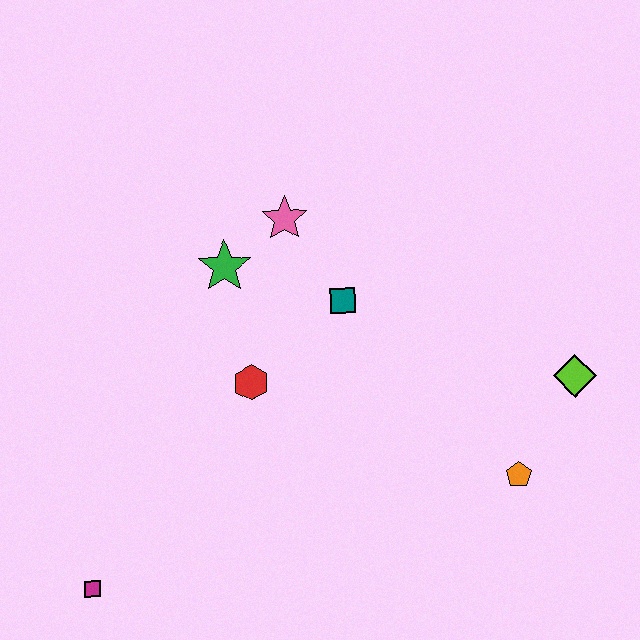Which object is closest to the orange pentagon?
The lime diamond is closest to the orange pentagon.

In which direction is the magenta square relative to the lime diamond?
The magenta square is to the left of the lime diamond.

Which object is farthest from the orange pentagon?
The magenta square is farthest from the orange pentagon.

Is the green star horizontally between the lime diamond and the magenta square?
Yes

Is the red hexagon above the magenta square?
Yes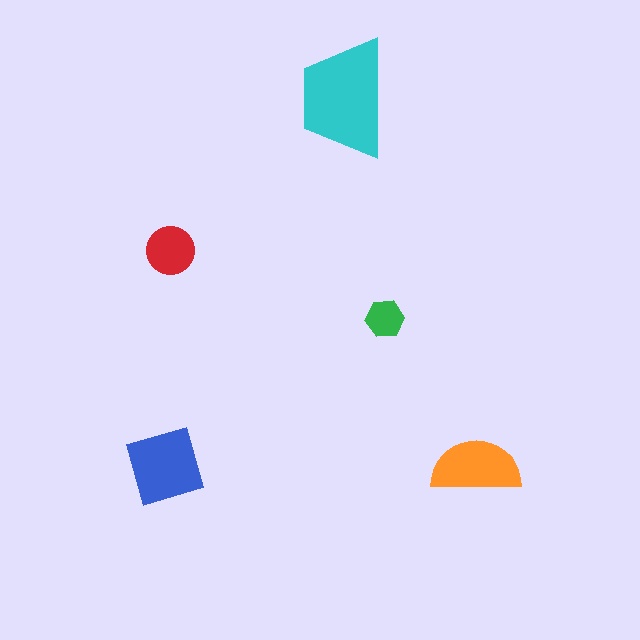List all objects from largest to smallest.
The cyan trapezoid, the blue diamond, the orange semicircle, the red circle, the green hexagon.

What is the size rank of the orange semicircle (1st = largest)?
3rd.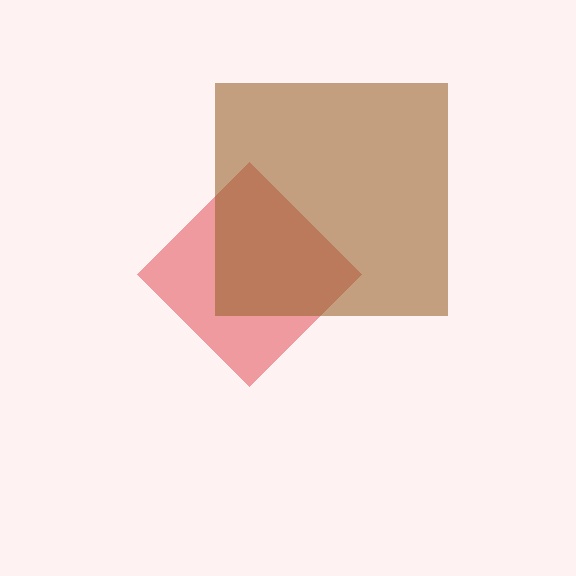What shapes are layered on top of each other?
The layered shapes are: a red diamond, a brown square.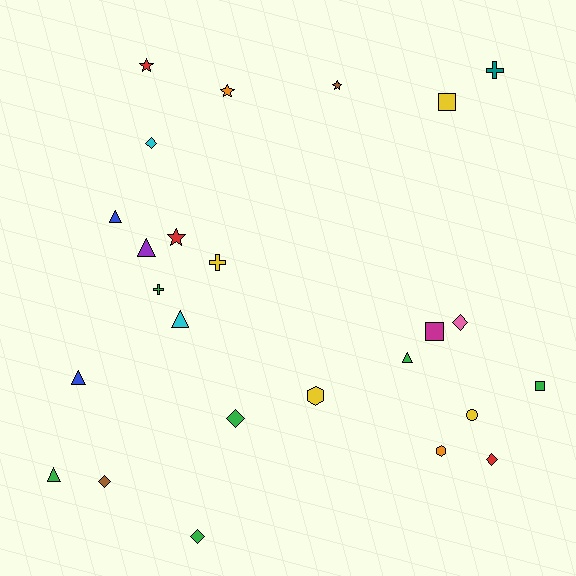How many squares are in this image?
There are 3 squares.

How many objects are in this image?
There are 25 objects.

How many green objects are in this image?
There are 6 green objects.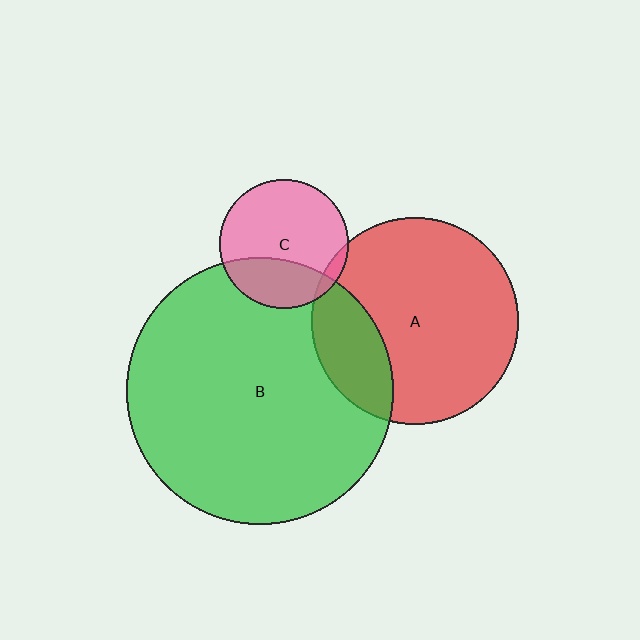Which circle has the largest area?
Circle B (green).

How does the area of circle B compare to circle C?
Approximately 4.3 times.